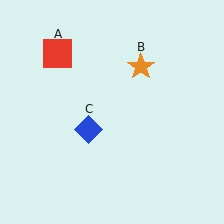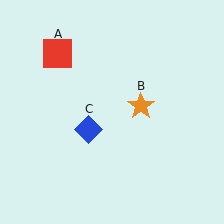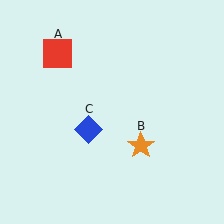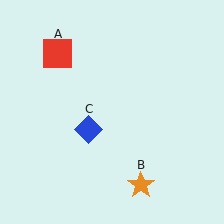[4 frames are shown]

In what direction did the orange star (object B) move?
The orange star (object B) moved down.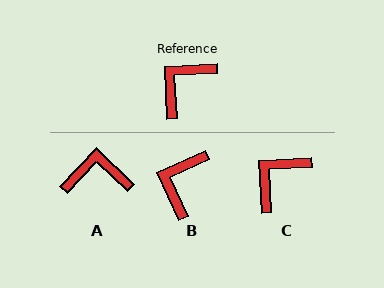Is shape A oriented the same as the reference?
No, it is off by about 47 degrees.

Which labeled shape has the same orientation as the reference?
C.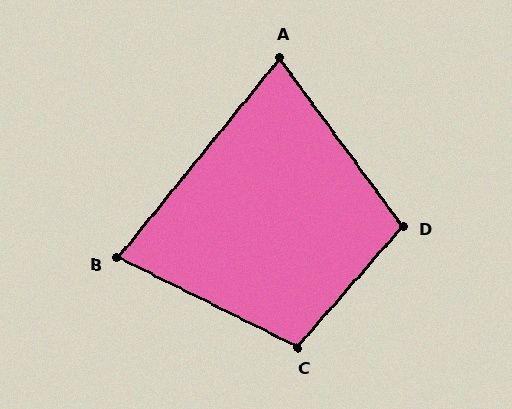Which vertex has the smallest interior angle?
A, at approximately 75 degrees.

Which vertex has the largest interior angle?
C, at approximately 105 degrees.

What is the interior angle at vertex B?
Approximately 77 degrees (acute).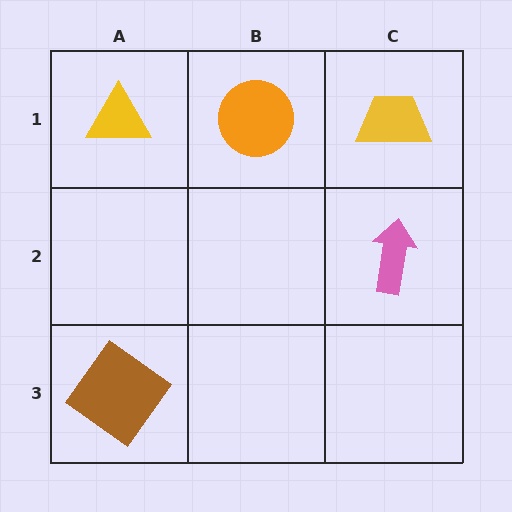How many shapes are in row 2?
1 shape.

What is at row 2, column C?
A pink arrow.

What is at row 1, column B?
An orange circle.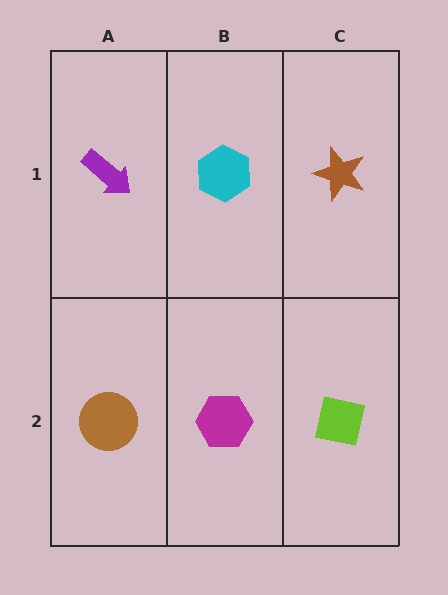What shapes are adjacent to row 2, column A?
A purple arrow (row 1, column A), a magenta hexagon (row 2, column B).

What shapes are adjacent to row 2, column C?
A brown star (row 1, column C), a magenta hexagon (row 2, column B).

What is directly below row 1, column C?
A lime square.